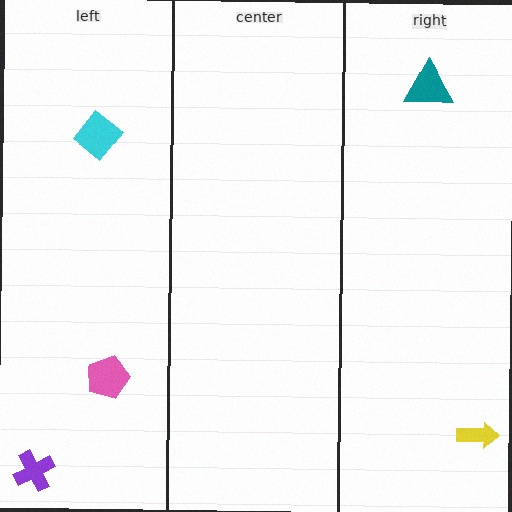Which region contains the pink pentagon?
The left region.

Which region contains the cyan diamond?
The left region.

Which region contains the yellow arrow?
The right region.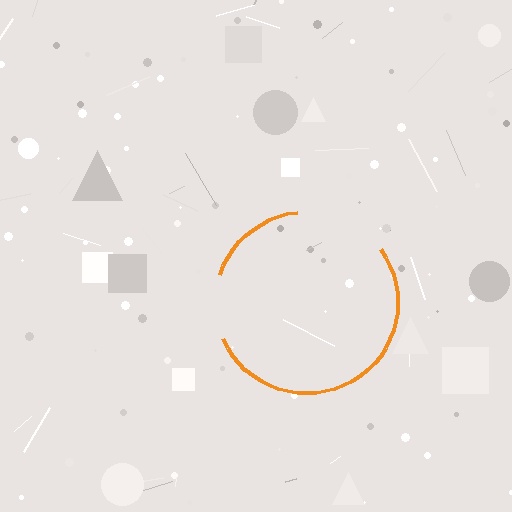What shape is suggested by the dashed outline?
The dashed outline suggests a circle.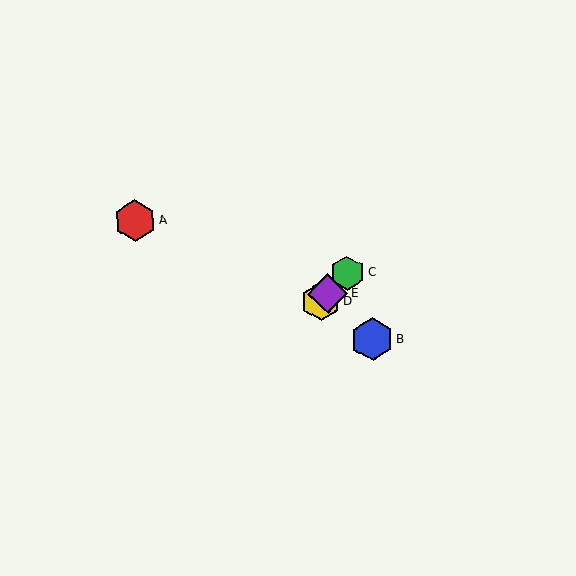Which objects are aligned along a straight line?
Objects C, D, E are aligned along a straight line.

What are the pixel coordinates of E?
Object E is at (328, 293).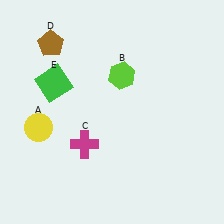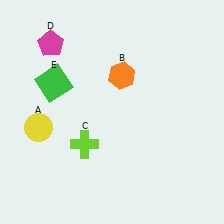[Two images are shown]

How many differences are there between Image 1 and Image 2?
There are 3 differences between the two images.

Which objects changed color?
B changed from lime to orange. C changed from magenta to lime. D changed from brown to magenta.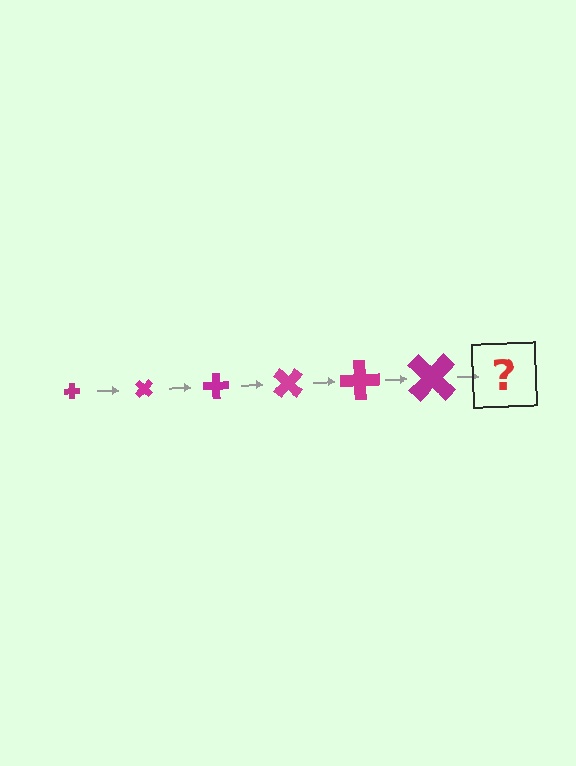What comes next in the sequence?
The next element should be a cross, larger than the previous one and rotated 270 degrees from the start.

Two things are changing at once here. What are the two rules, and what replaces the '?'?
The two rules are that the cross grows larger each step and it rotates 45 degrees each step. The '?' should be a cross, larger than the previous one and rotated 270 degrees from the start.